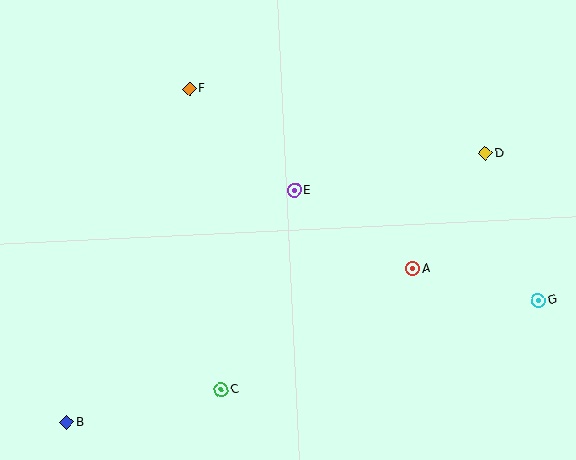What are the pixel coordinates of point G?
Point G is at (539, 300).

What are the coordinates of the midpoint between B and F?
The midpoint between B and F is at (128, 256).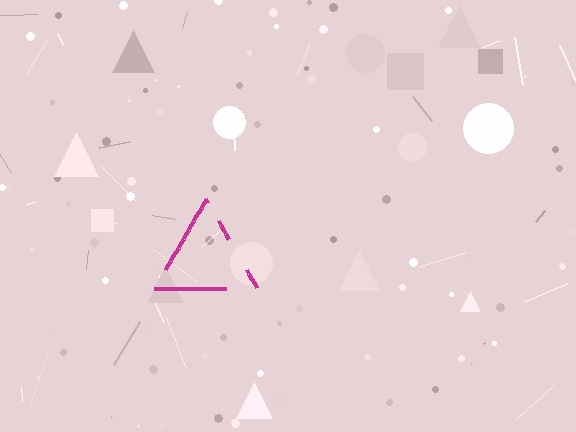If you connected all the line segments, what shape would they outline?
They would outline a triangle.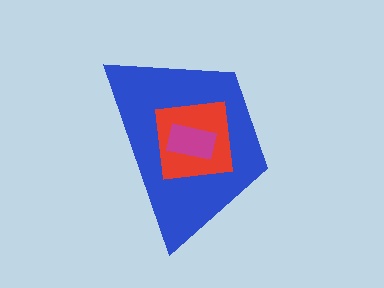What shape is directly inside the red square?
The magenta rectangle.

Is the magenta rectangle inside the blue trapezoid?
Yes.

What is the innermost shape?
The magenta rectangle.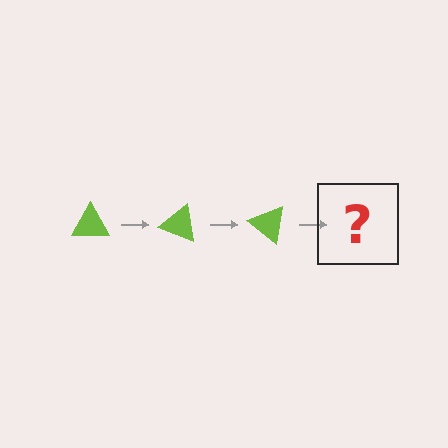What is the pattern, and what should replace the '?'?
The pattern is that the triangle rotates 20 degrees each step. The '?' should be a lime triangle rotated 60 degrees.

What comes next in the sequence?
The next element should be a lime triangle rotated 60 degrees.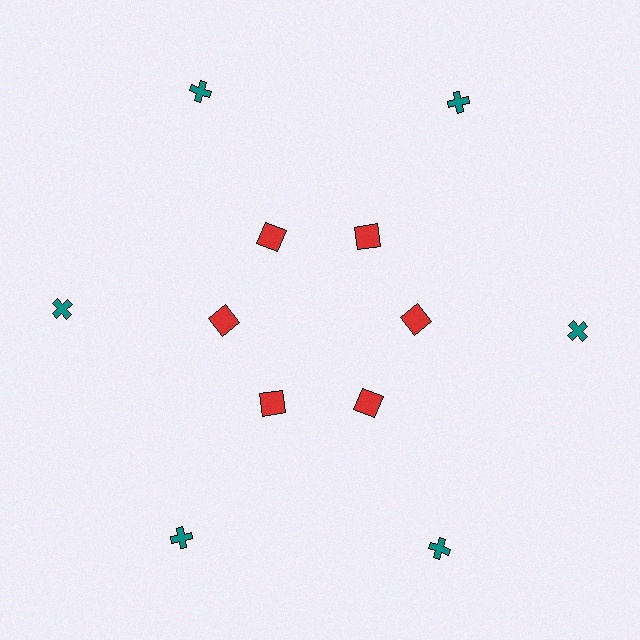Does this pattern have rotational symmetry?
Yes, this pattern has 6-fold rotational symmetry. It looks the same after rotating 60 degrees around the center.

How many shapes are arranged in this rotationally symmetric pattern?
There are 12 shapes, arranged in 6 groups of 2.